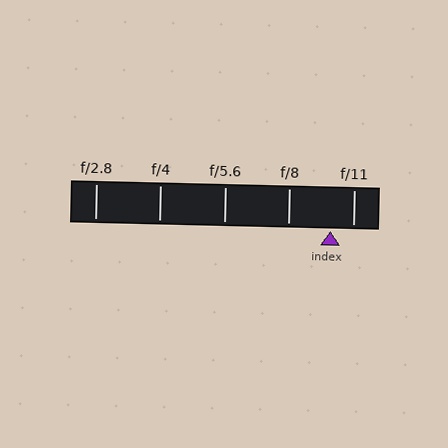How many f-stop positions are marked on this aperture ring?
There are 5 f-stop positions marked.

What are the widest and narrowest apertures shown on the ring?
The widest aperture shown is f/2.8 and the narrowest is f/11.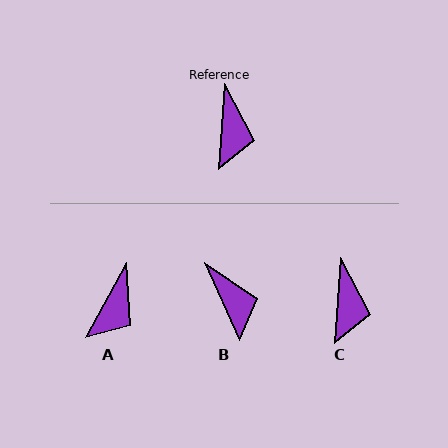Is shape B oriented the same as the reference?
No, it is off by about 28 degrees.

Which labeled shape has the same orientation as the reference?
C.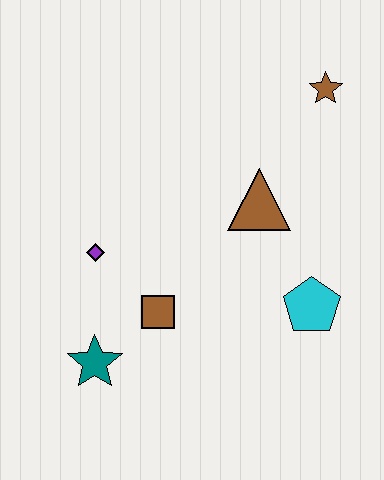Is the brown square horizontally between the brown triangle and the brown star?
No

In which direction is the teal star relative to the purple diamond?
The teal star is below the purple diamond.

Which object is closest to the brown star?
The brown triangle is closest to the brown star.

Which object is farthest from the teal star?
The brown star is farthest from the teal star.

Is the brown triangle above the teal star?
Yes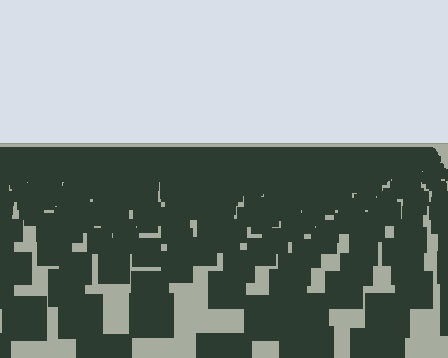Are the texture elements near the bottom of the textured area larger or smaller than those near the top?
Larger. Near the bottom, elements are closer to the viewer and appear at a bigger on-screen size.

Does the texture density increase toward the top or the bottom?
Density increases toward the top.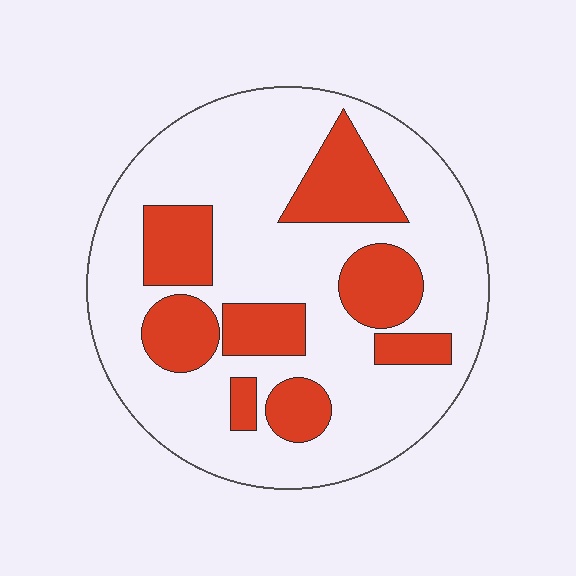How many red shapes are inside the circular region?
8.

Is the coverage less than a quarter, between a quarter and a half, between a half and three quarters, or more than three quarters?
Between a quarter and a half.